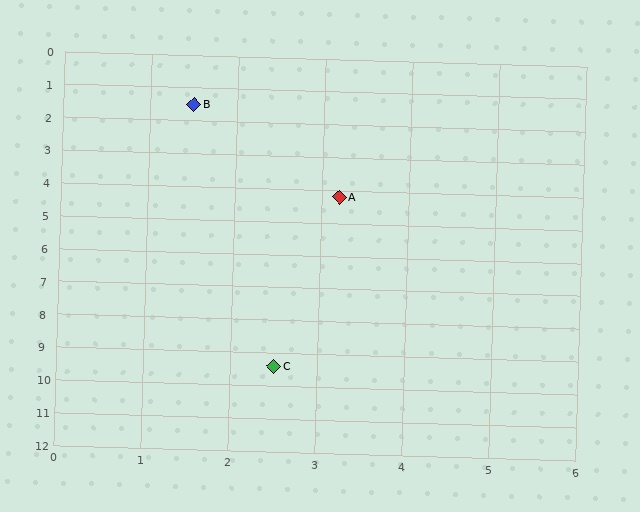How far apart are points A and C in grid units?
Points A and C are about 5.2 grid units apart.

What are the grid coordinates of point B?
Point B is at approximately (1.5, 1.5).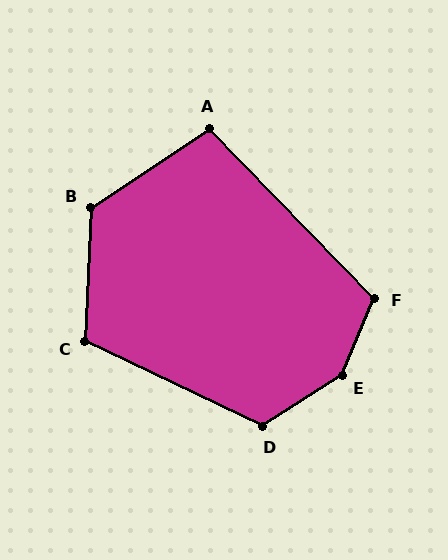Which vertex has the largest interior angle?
E, at approximately 146 degrees.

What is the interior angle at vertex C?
Approximately 113 degrees (obtuse).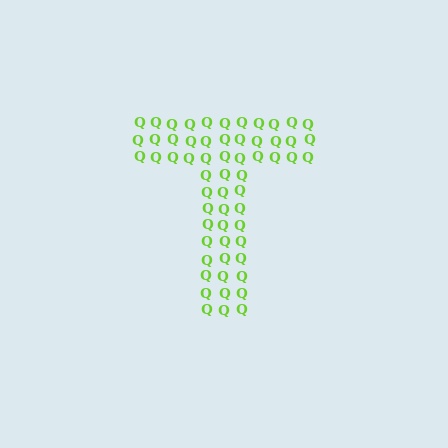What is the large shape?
The large shape is the letter T.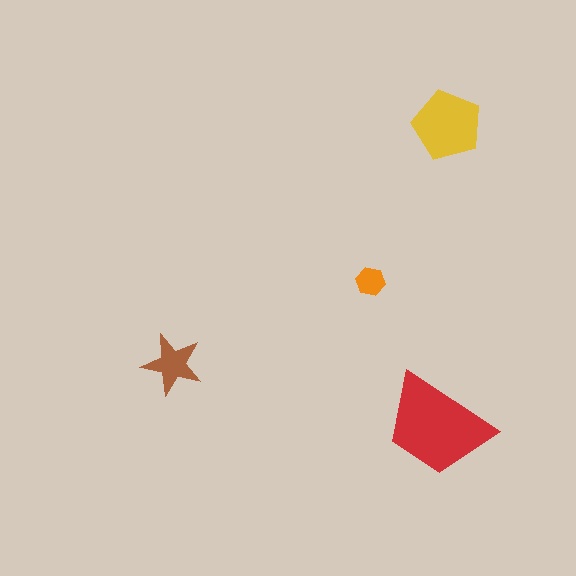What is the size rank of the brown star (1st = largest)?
3rd.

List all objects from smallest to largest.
The orange hexagon, the brown star, the yellow pentagon, the red trapezoid.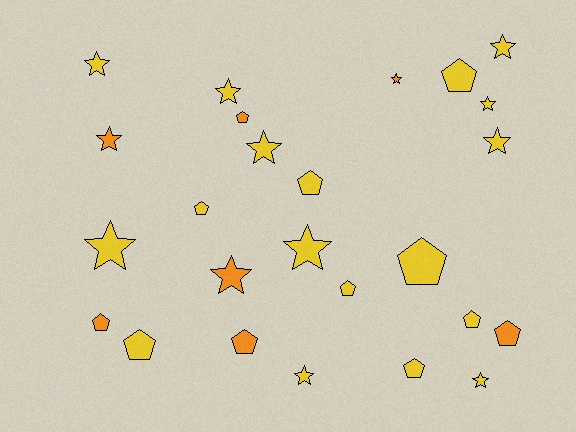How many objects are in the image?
There are 25 objects.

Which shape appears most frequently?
Star, with 13 objects.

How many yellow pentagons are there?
There are 8 yellow pentagons.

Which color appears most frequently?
Yellow, with 18 objects.